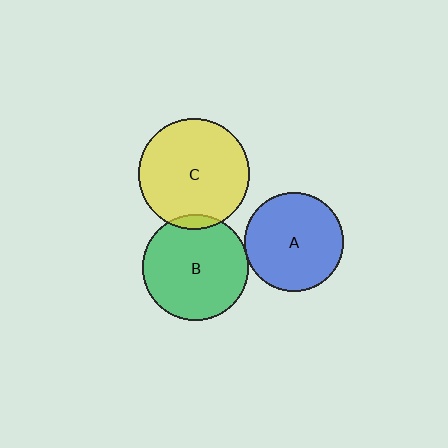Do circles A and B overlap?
Yes.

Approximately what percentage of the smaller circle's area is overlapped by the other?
Approximately 5%.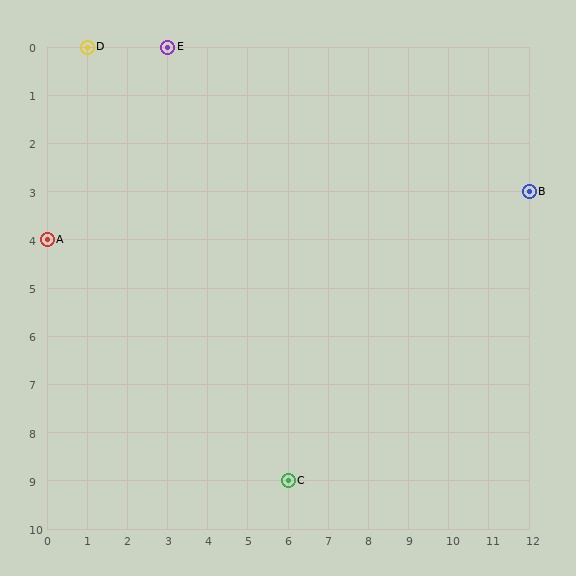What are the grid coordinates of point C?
Point C is at grid coordinates (6, 9).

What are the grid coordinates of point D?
Point D is at grid coordinates (1, 0).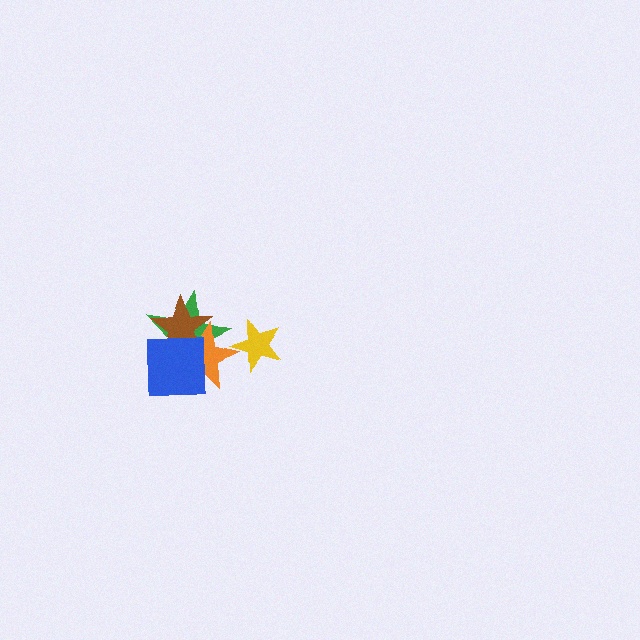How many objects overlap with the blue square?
3 objects overlap with the blue square.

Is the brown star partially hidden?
Yes, it is partially covered by another shape.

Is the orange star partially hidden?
Yes, it is partially covered by another shape.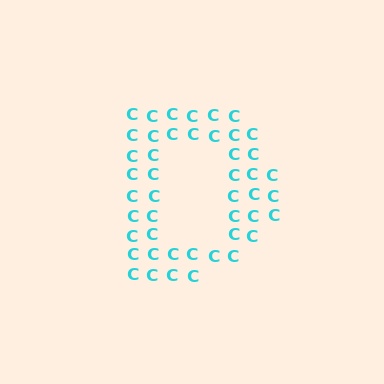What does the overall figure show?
The overall figure shows the letter D.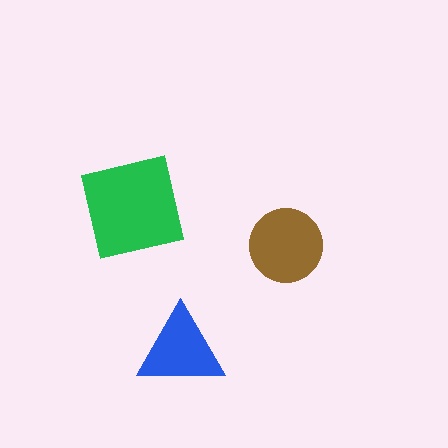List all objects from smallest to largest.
The blue triangle, the brown circle, the green square.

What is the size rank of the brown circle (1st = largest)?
2nd.